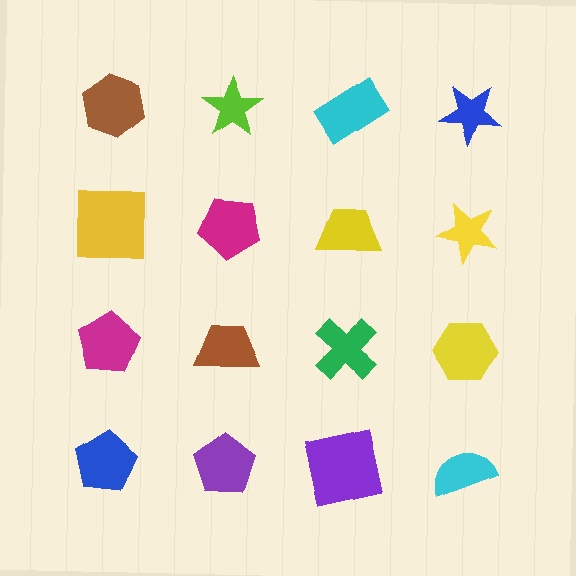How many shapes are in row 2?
4 shapes.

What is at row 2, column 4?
A yellow star.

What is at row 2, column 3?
A yellow trapezoid.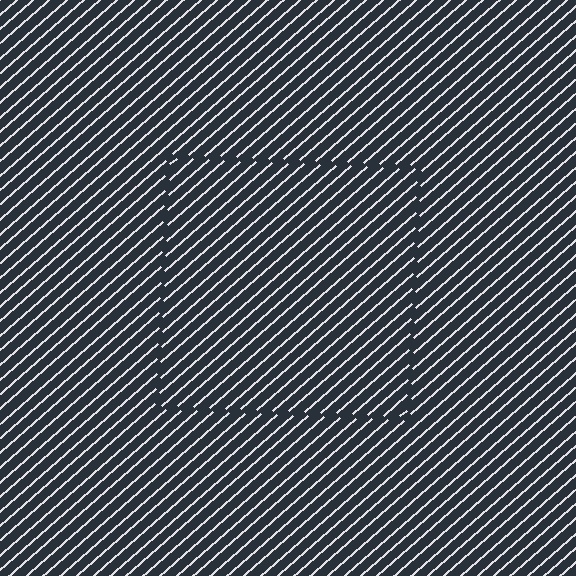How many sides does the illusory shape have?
4 sides — the line-ends trace a square.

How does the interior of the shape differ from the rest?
The interior of the shape contains the same grating, shifted by half a period — the contour is defined by the phase discontinuity where line-ends from the inner and outer gratings abut.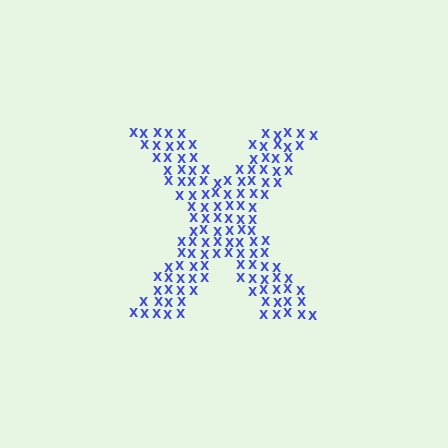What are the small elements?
The small elements are letter X's.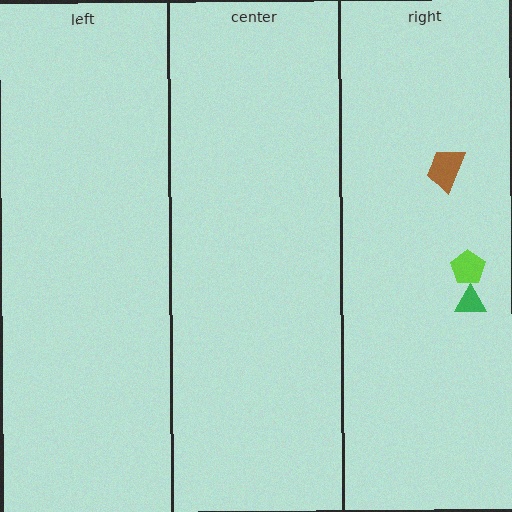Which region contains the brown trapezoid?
The right region.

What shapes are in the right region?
The lime pentagon, the green triangle, the brown trapezoid.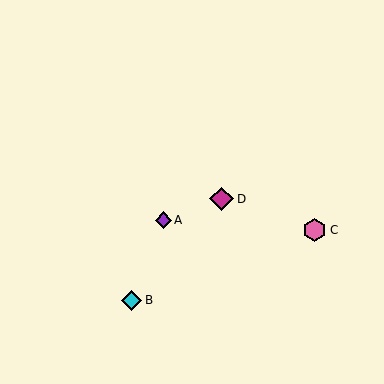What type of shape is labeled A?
Shape A is a purple diamond.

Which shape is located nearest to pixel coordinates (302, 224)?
The pink hexagon (labeled C) at (315, 230) is nearest to that location.